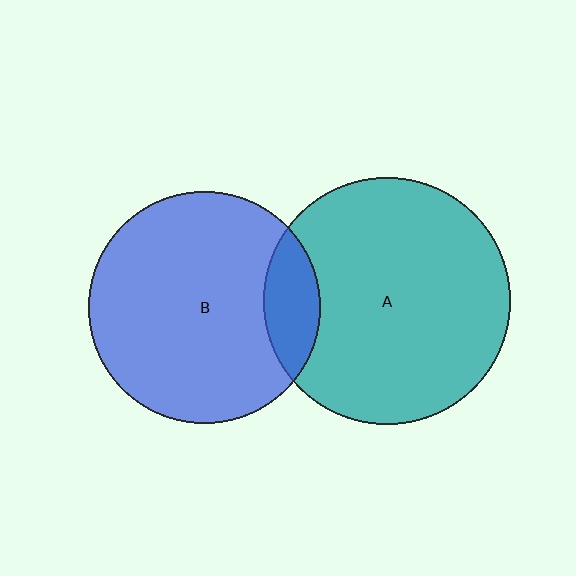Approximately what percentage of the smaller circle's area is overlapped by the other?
Approximately 15%.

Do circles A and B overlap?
Yes.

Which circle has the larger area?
Circle A (teal).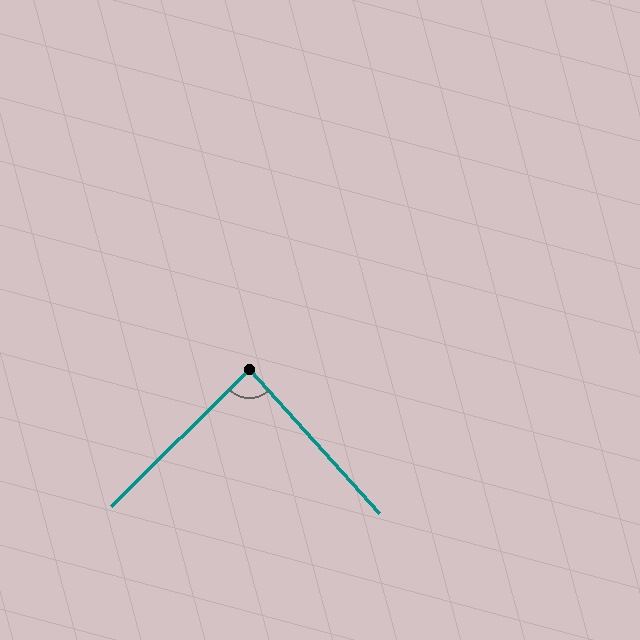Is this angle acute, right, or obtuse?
It is approximately a right angle.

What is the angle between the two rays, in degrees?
Approximately 87 degrees.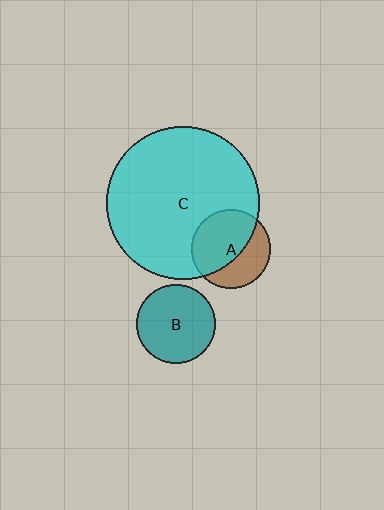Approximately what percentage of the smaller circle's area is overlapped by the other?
Approximately 60%.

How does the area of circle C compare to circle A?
Approximately 3.8 times.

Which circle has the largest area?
Circle C (cyan).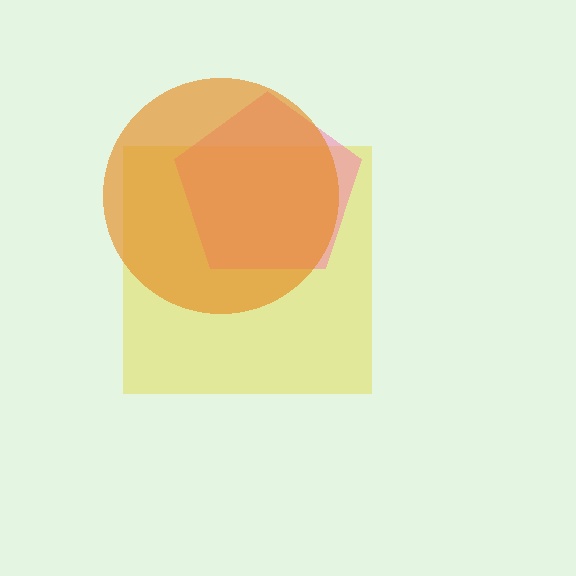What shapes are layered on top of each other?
The layered shapes are: a yellow square, a pink pentagon, an orange circle.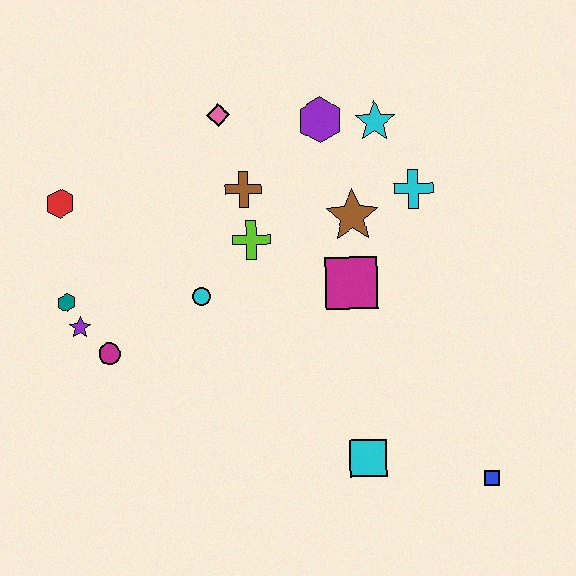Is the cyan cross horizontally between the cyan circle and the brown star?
No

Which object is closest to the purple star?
The teal hexagon is closest to the purple star.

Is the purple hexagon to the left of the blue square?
Yes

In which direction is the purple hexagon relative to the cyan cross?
The purple hexagon is to the left of the cyan cross.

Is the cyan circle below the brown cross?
Yes